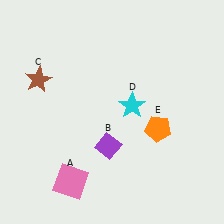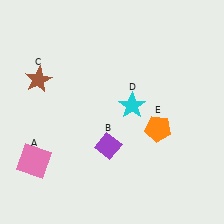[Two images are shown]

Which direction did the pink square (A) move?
The pink square (A) moved left.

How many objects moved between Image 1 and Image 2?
1 object moved between the two images.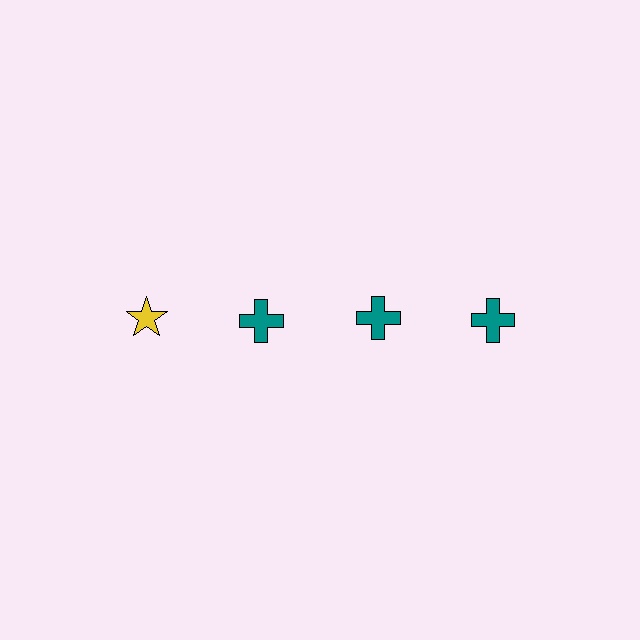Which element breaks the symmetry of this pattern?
The yellow star in the top row, leftmost column breaks the symmetry. All other shapes are teal crosses.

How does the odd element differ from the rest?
It differs in both color (yellow instead of teal) and shape (star instead of cross).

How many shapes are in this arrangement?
There are 4 shapes arranged in a grid pattern.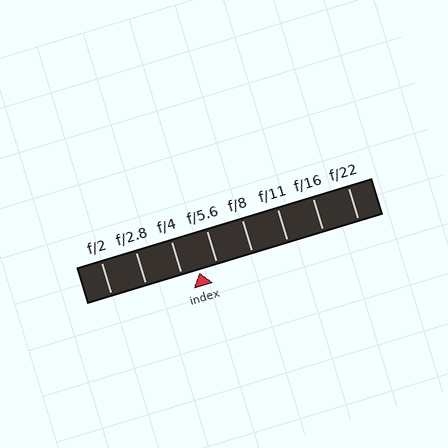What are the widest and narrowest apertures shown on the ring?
The widest aperture shown is f/2 and the narrowest is f/22.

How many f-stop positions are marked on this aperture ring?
There are 8 f-stop positions marked.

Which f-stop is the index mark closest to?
The index mark is closest to f/4.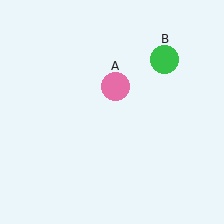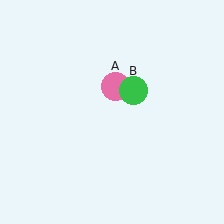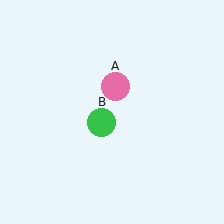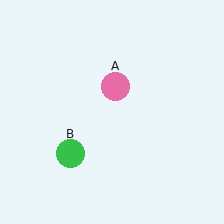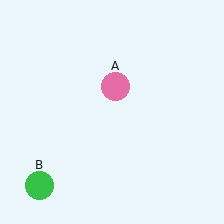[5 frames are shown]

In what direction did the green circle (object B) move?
The green circle (object B) moved down and to the left.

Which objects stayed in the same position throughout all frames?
Pink circle (object A) remained stationary.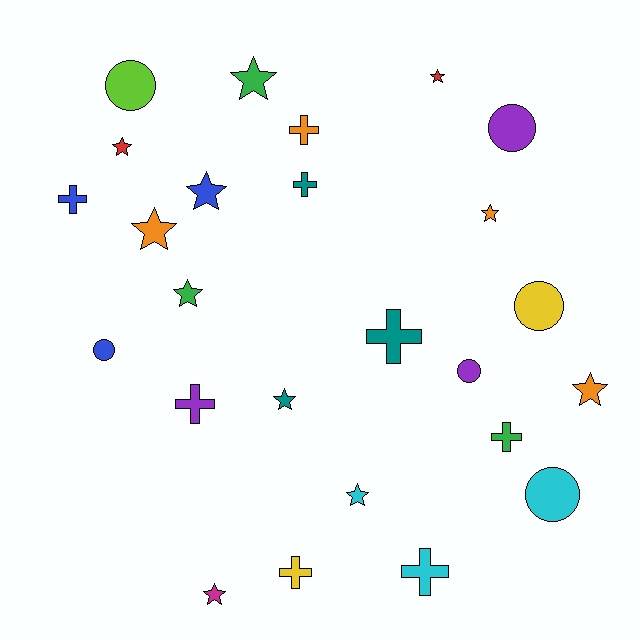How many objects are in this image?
There are 25 objects.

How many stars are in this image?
There are 11 stars.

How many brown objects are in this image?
There are no brown objects.